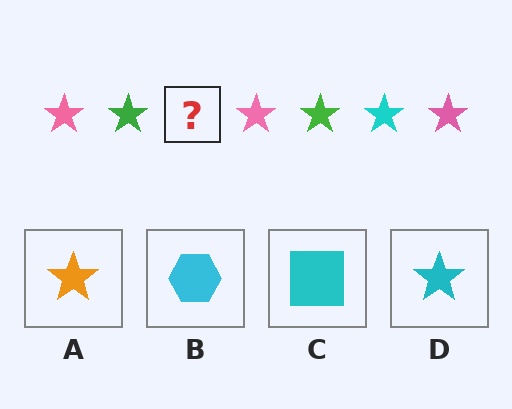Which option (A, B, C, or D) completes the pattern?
D.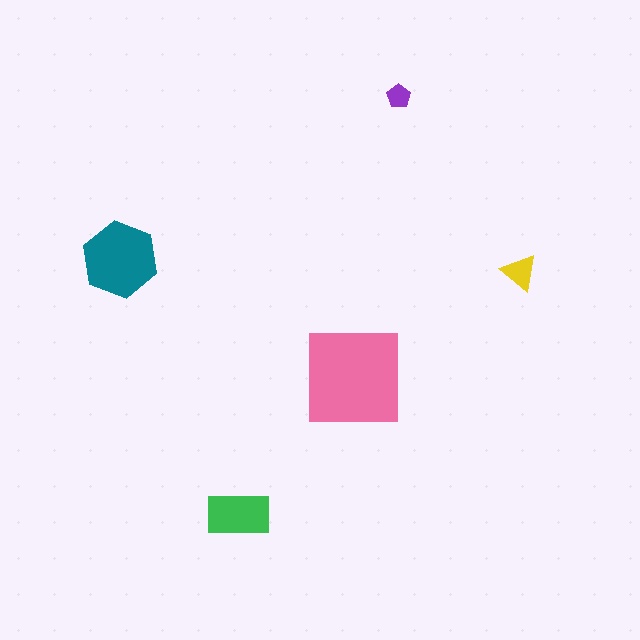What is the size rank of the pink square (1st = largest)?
1st.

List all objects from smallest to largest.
The purple pentagon, the yellow triangle, the green rectangle, the teal hexagon, the pink square.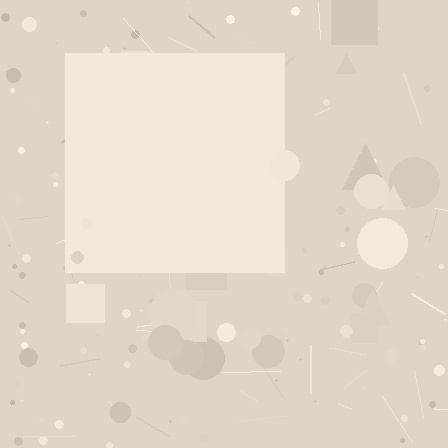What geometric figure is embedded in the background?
A square is embedded in the background.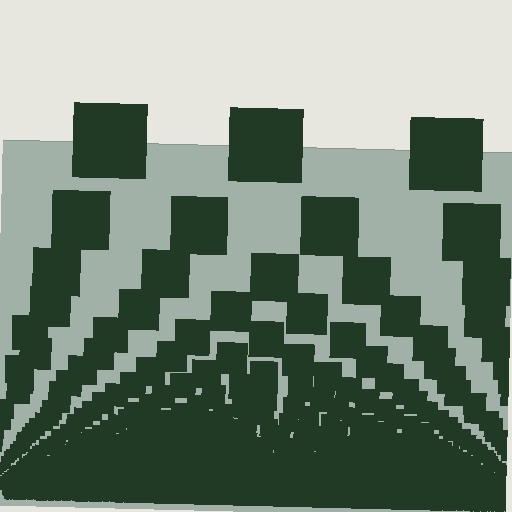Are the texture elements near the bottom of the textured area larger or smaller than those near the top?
Smaller. The gradient is inverted — elements near the bottom are smaller and denser.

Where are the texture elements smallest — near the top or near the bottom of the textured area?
Near the bottom.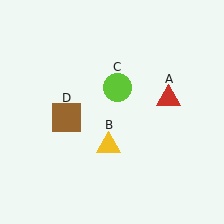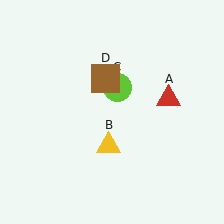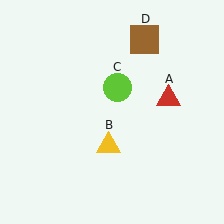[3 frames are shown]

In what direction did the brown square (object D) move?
The brown square (object D) moved up and to the right.